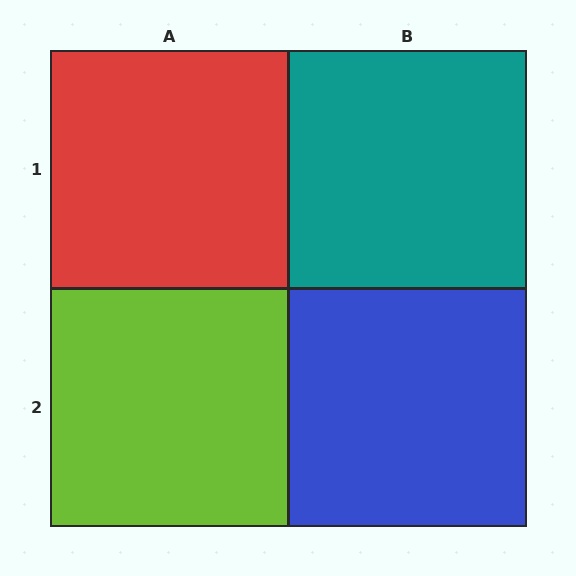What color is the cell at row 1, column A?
Red.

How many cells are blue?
1 cell is blue.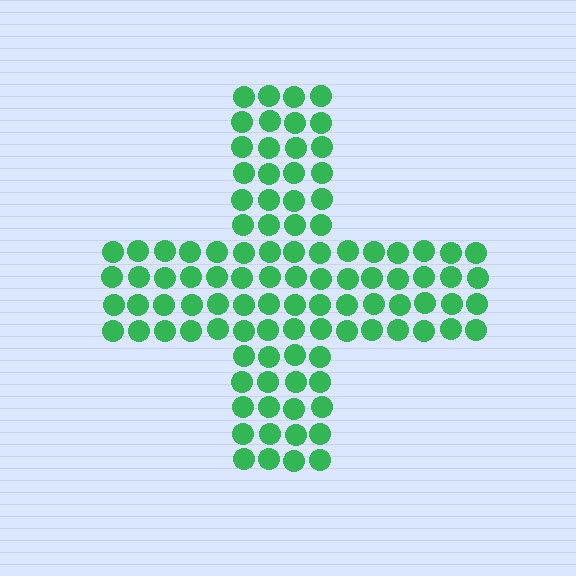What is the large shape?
The large shape is a cross.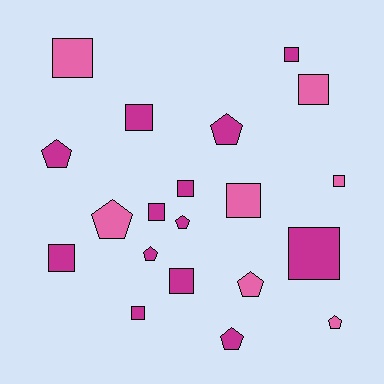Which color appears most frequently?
Magenta, with 13 objects.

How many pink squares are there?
There are 4 pink squares.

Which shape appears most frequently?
Square, with 12 objects.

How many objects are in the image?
There are 20 objects.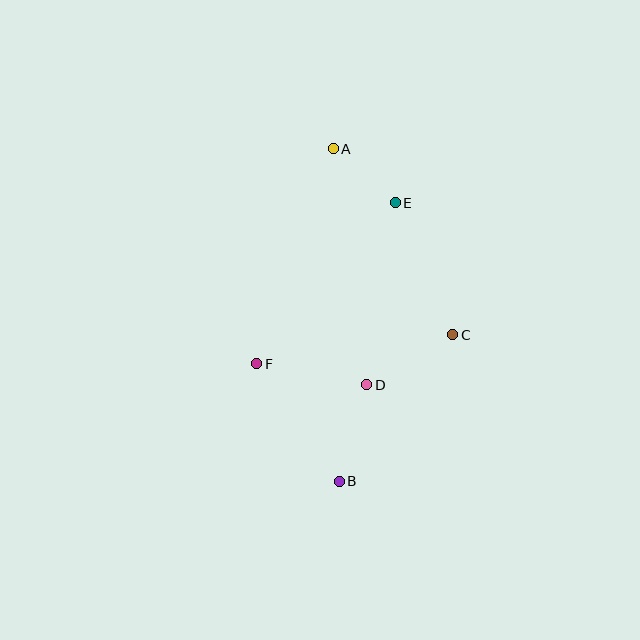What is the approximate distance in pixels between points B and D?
The distance between B and D is approximately 101 pixels.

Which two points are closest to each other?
Points A and E are closest to each other.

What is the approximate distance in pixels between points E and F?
The distance between E and F is approximately 212 pixels.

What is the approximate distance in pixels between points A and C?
The distance between A and C is approximately 221 pixels.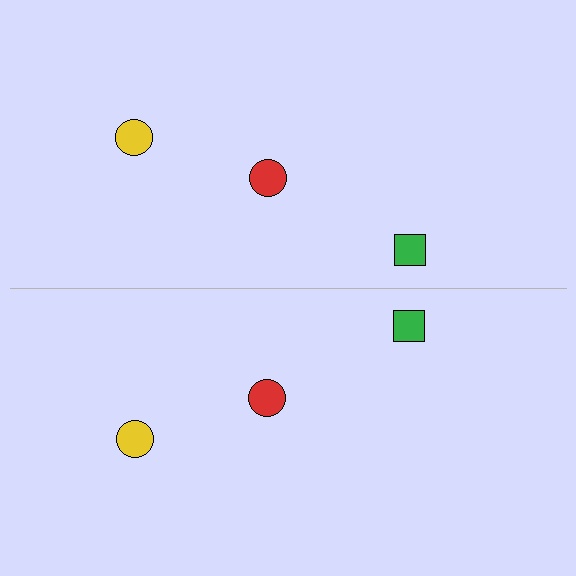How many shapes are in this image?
There are 6 shapes in this image.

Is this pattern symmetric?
Yes, this pattern has bilateral (reflection) symmetry.